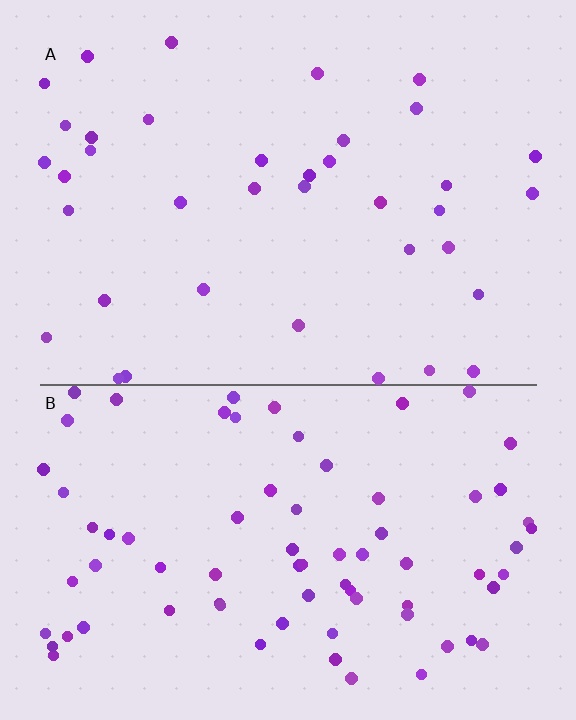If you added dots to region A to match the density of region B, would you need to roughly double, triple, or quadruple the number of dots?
Approximately double.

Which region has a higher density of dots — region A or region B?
B (the bottom).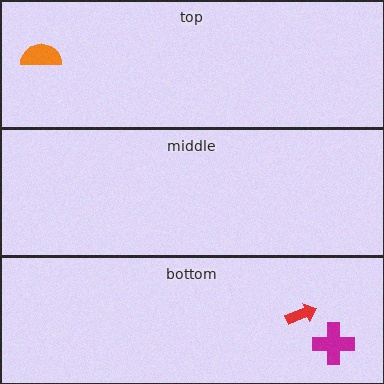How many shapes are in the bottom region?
2.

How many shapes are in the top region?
1.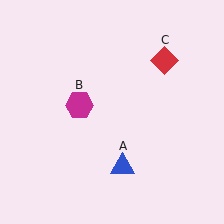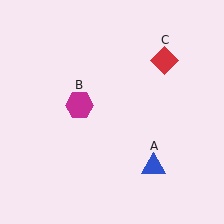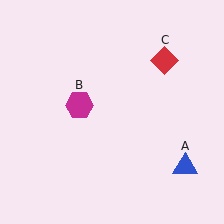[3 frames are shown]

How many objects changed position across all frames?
1 object changed position: blue triangle (object A).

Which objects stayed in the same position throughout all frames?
Magenta hexagon (object B) and red diamond (object C) remained stationary.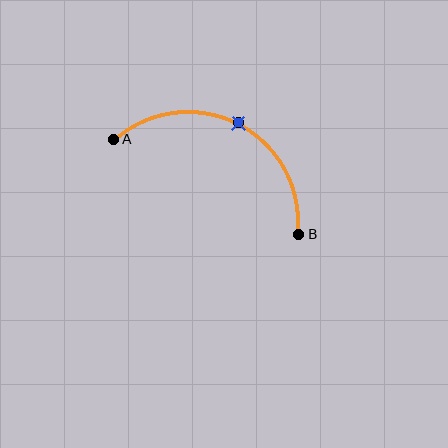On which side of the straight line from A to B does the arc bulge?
The arc bulges above the straight line connecting A and B.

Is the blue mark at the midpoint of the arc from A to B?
Yes. The blue mark lies on the arc at equal arc-length from both A and B — it is the arc midpoint.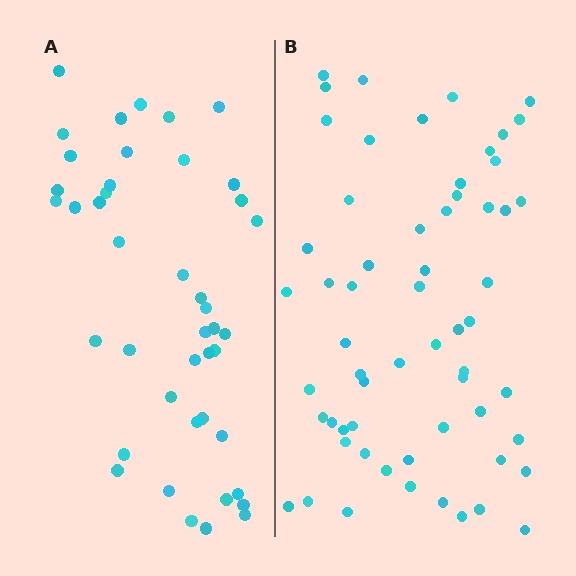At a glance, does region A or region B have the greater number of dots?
Region B (the right region) has more dots.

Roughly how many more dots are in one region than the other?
Region B has approximately 15 more dots than region A.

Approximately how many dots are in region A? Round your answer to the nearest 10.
About 40 dots. (The exact count is 43, which rounds to 40.)